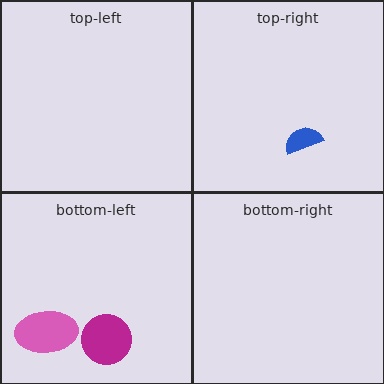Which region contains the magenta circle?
The bottom-left region.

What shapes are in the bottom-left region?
The magenta circle, the pink ellipse.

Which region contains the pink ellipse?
The bottom-left region.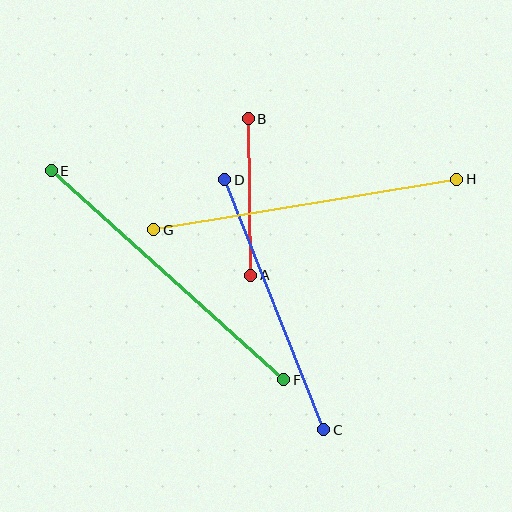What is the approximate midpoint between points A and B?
The midpoint is at approximately (249, 197) pixels.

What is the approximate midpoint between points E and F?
The midpoint is at approximately (167, 275) pixels.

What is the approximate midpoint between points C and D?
The midpoint is at approximately (274, 305) pixels.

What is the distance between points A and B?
The distance is approximately 156 pixels.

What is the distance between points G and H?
The distance is approximately 307 pixels.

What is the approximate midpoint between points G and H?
The midpoint is at approximately (305, 205) pixels.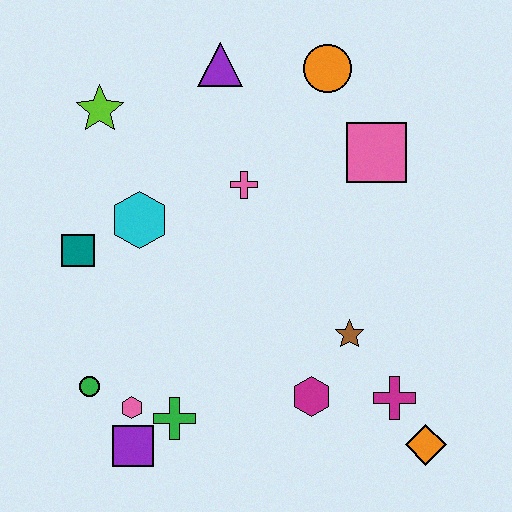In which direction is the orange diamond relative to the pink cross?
The orange diamond is below the pink cross.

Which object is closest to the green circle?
The pink hexagon is closest to the green circle.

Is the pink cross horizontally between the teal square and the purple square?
No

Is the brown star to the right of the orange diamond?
No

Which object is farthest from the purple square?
The orange circle is farthest from the purple square.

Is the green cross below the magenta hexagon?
Yes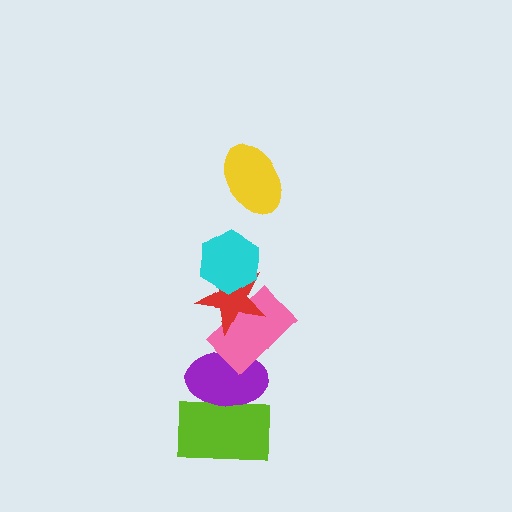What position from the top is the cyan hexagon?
The cyan hexagon is 2nd from the top.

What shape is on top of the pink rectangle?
The red star is on top of the pink rectangle.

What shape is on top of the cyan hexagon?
The yellow ellipse is on top of the cyan hexagon.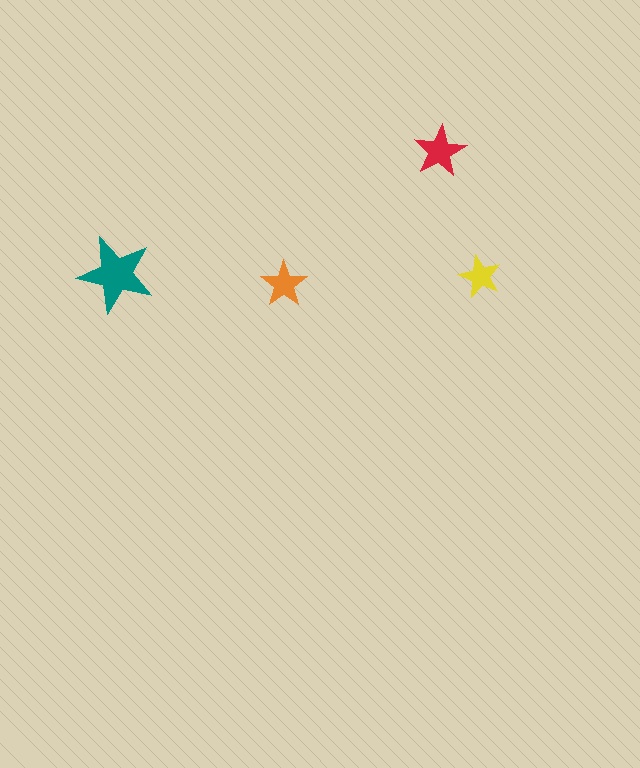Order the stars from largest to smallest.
the teal one, the red one, the orange one, the yellow one.